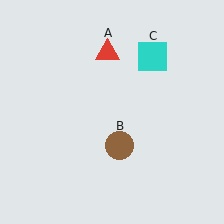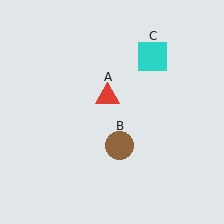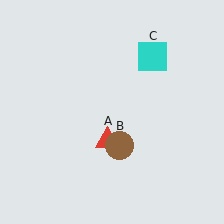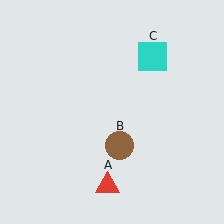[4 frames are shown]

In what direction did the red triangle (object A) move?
The red triangle (object A) moved down.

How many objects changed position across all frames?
1 object changed position: red triangle (object A).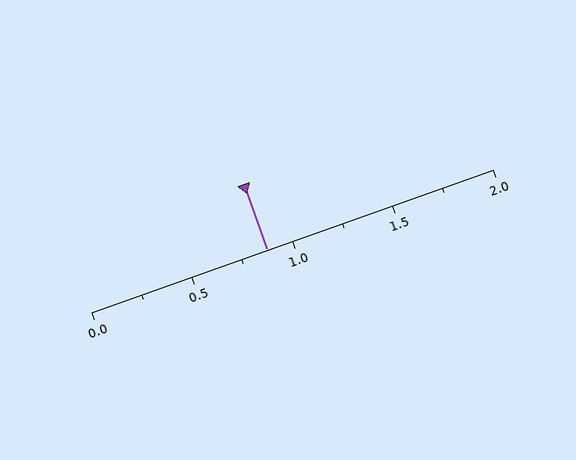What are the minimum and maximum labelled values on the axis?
The axis runs from 0.0 to 2.0.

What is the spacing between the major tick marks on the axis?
The major ticks are spaced 0.5 apart.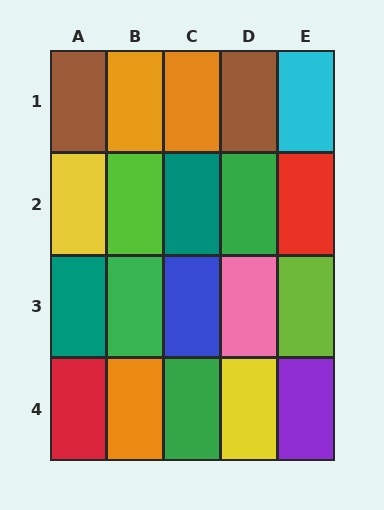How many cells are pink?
1 cell is pink.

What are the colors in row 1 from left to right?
Brown, orange, orange, brown, cyan.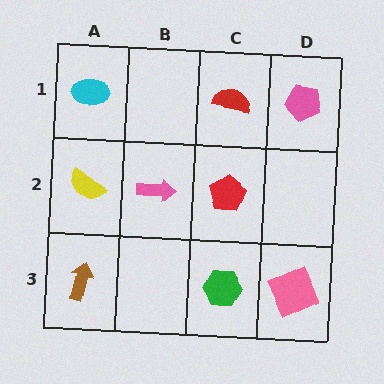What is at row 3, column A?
A brown arrow.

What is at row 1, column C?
A red semicircle.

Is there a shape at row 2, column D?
No, that cell is empty.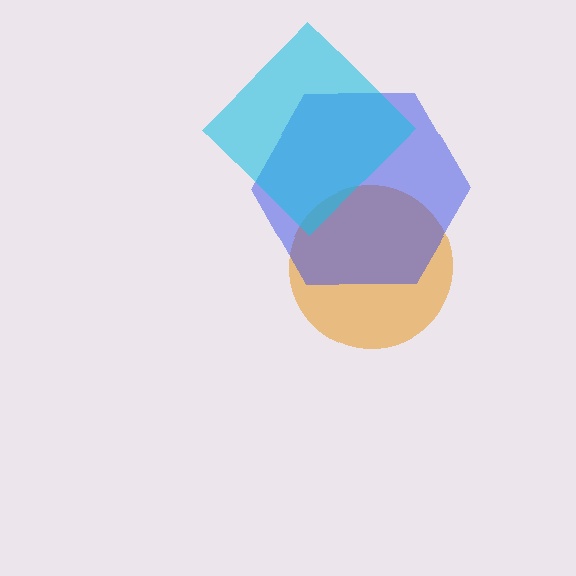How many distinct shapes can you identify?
There are 3 distinct shapes: an orange circle, a blue hexagon, a cyan diamond.